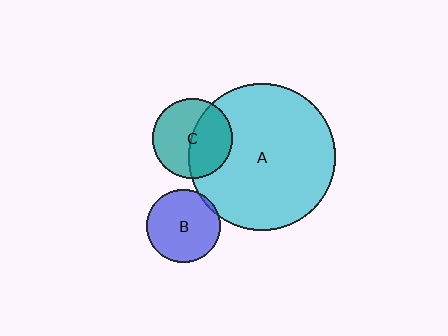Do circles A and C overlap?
Yes.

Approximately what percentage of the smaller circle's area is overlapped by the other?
Approximately 45%.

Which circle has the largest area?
Circle A (cyan).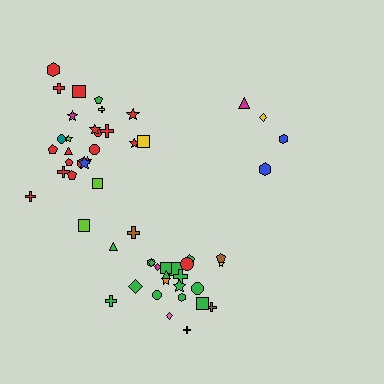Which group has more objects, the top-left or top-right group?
The top-left group.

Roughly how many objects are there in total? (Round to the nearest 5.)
Roughly 55 objects in total.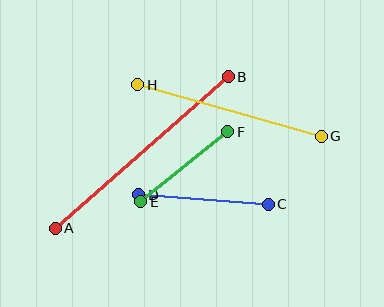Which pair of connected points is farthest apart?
Points A and B are farthest apart.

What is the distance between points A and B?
The distance is approximately 230 pixels.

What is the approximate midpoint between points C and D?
The midpoint is at approximately (204, 199) pixels.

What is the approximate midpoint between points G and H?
The midpoint is at approximately (230, 110) pixels.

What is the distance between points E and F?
The distance is approximately 111 pixels.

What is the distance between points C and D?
The distance is approximately 130 pixels.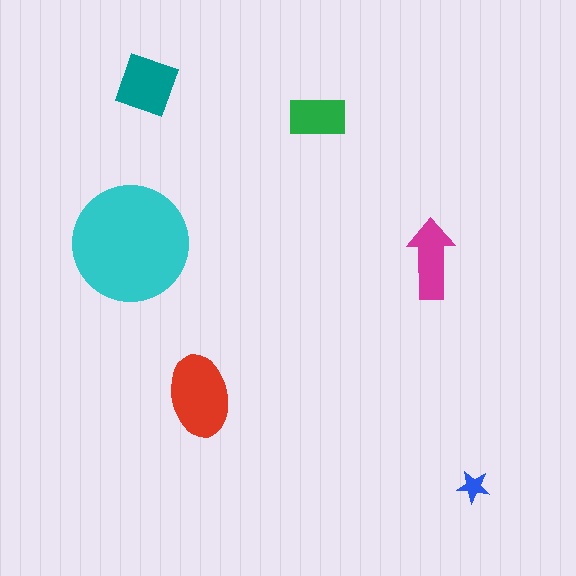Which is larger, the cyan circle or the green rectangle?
The cyan circle.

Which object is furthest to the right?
The blue star is rightmost.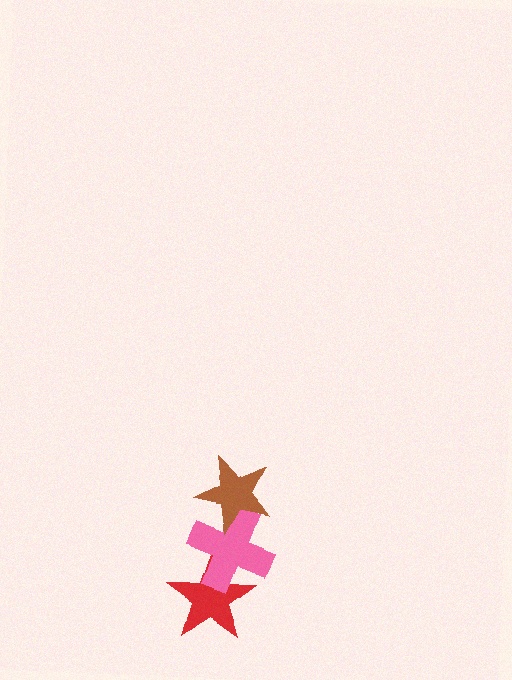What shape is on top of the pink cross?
The brown star is on top of the pink cross.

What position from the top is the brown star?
The brown star is 1st from the top.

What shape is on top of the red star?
The pink cross is on top of the red star.